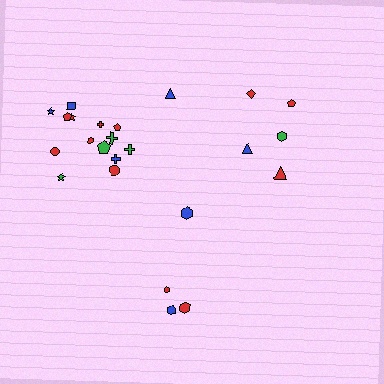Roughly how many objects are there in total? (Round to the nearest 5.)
Roughly 25 objects in total.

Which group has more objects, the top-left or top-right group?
The top-left group.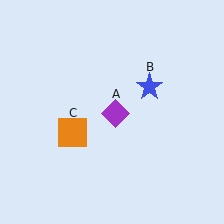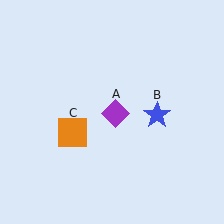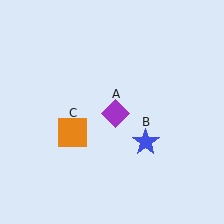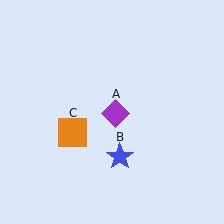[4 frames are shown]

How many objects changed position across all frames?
1 object changed position: blue star (object B).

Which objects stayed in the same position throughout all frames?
Purple diamond (object A) and orange square (object C) remained stationary.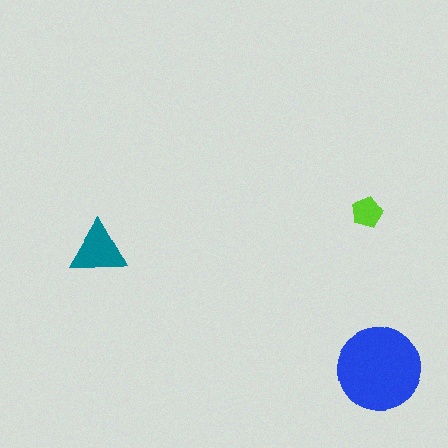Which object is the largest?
The blue circle.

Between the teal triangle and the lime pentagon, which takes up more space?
The teal triangle.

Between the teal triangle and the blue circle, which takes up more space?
The blue circle.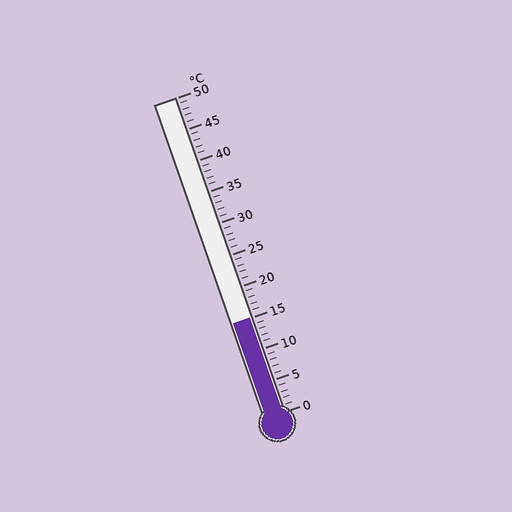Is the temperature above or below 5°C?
The temperature is above 5°C.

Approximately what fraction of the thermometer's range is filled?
The thermometer is filled to approximately 30% of its range.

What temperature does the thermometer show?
The thermometer shows approximately 15°C.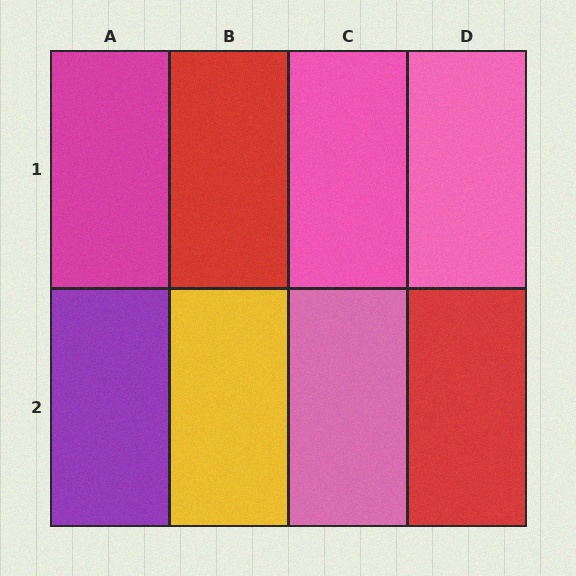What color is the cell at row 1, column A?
Magenta.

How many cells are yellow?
1 cell is yellow.